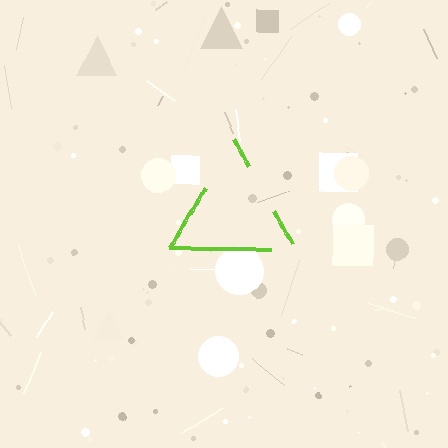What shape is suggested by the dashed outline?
The dashed outline suggests a triangle.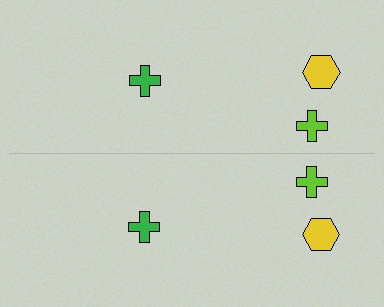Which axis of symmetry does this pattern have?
The pattern has a horizontal axis of symmetry running through the center of the image.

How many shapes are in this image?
There are 6 shapes in this image.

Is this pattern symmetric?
Yes, this pattern has bilateral (reflection) symmetry.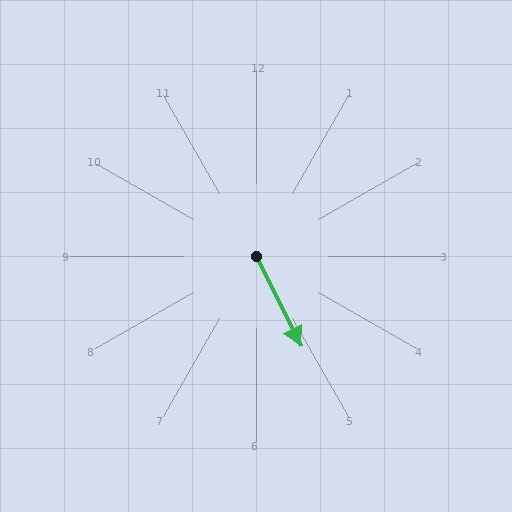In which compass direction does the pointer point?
Southeast.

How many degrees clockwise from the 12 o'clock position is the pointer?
Approximately 154 degrees.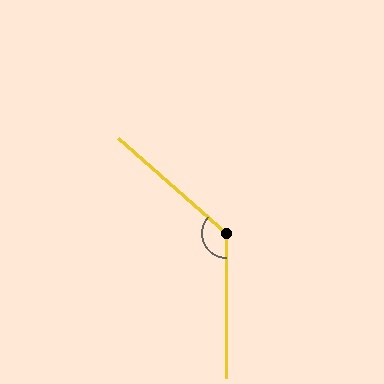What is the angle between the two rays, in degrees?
Approximately 132 degrees.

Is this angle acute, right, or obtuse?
It is obtuse.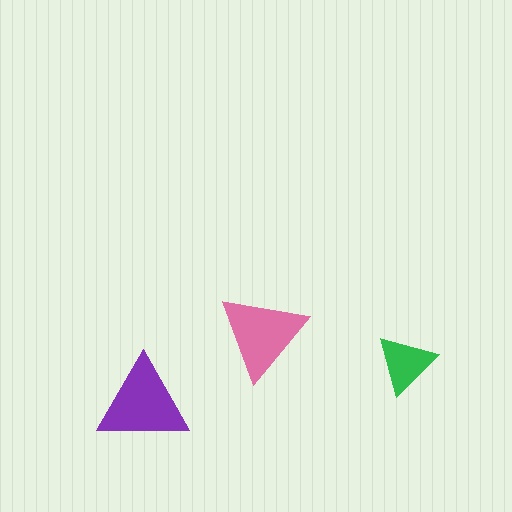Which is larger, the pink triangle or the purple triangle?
The purple one.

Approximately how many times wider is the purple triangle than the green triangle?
About 1.5 times wider.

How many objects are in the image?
There are 3 objects in the image.